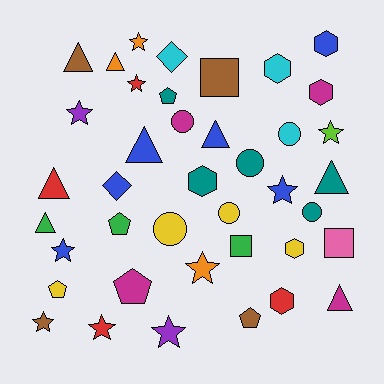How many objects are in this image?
There are 40 objects.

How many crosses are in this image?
There are no crosses.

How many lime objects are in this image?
There is 1 lime object.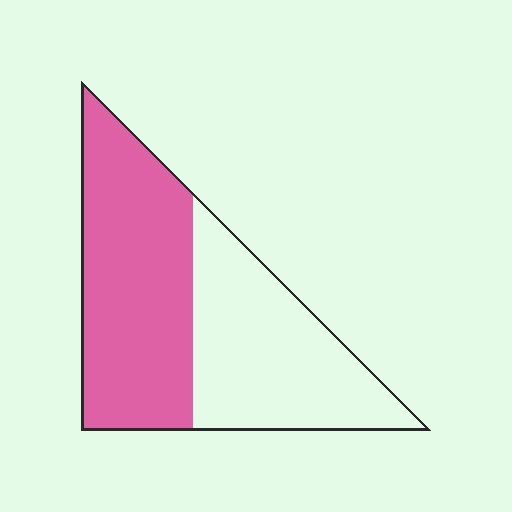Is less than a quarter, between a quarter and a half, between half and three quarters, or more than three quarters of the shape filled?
Between half and three quarters.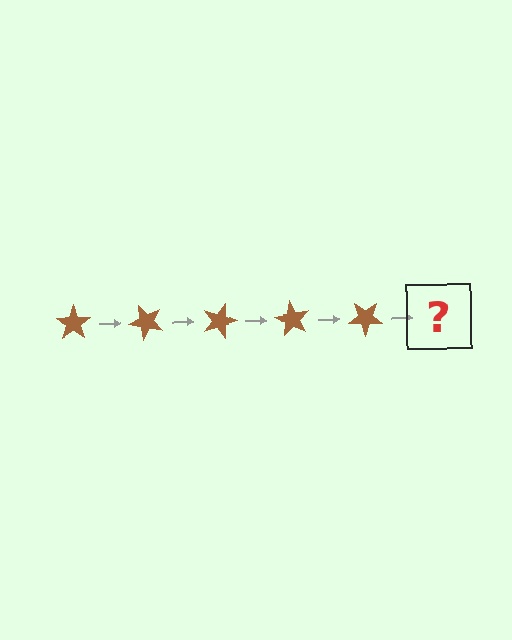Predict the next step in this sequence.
The next step is a brown star rotated 225 degrees.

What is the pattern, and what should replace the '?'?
The pattern is that the star rotates 45 degrees each step. The '?' should be a brown star rotated 225 degrees.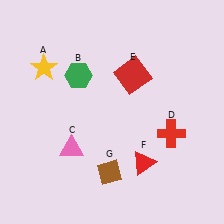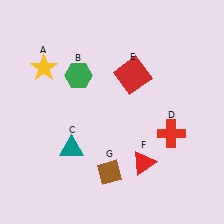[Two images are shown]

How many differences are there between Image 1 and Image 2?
There is 1 difference between the two images.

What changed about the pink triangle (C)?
In Image 1, C is pink. In Image 2, it changed to teal.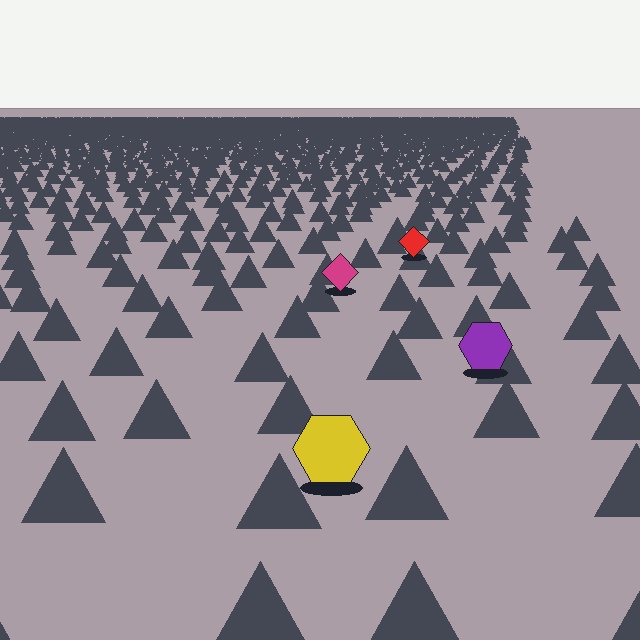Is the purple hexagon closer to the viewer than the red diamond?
Yes. The purple hexagon is closer — you can tell from the texture gradient: the ground texture is coarser near it.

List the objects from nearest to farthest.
From nearest to farthest: the yellow hexagon, the purple hexagon, the magenta diamond, the red diamond.